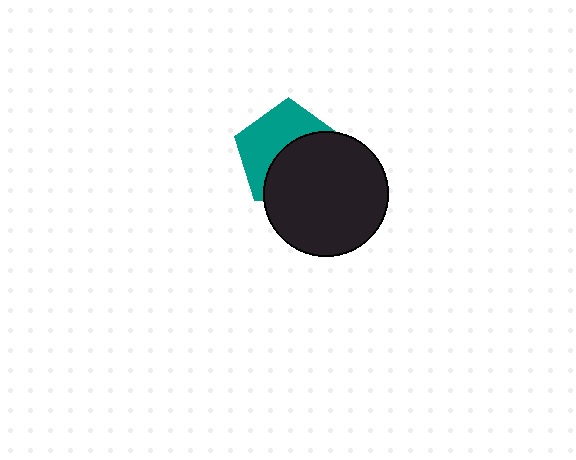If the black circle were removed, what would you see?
You would see the complete teal pentagon.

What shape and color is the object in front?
The object in front is a black circle.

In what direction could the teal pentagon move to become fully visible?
The teal pentagon could move toward the upper-left. That would shift it out from behind the black circle entirely.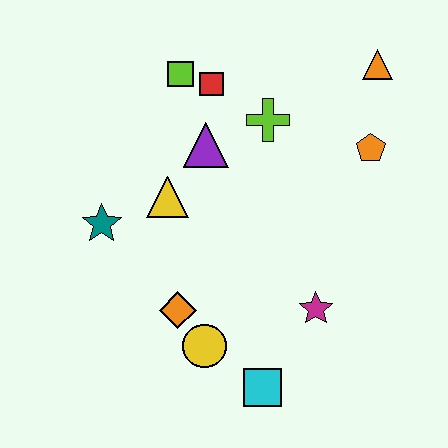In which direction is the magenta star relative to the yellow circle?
The magenta star is to the right of the yellow circle.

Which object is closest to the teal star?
The yellow triangle is closest to the teal star.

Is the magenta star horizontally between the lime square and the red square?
No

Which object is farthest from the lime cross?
The cyan square is farthest from the lime cross.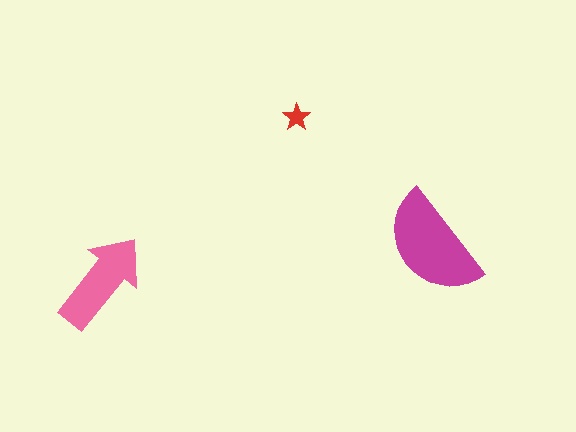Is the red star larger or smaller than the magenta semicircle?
Smaller.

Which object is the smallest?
The red star.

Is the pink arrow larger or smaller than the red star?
Larger.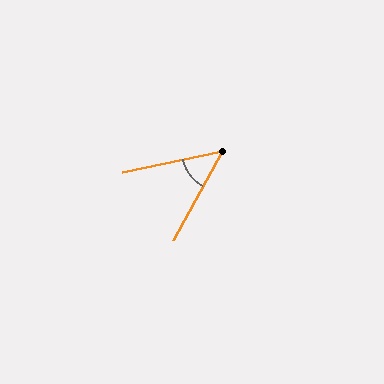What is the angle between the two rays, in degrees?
Approximately 49 degrees.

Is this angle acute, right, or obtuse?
It is acute.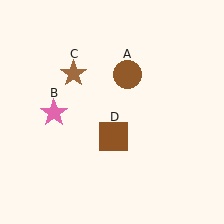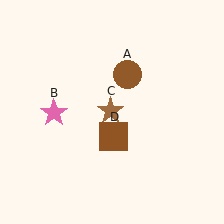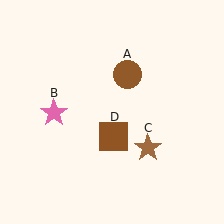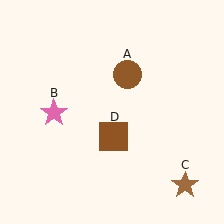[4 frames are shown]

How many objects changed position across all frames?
1 object changed position: brown star (object C).